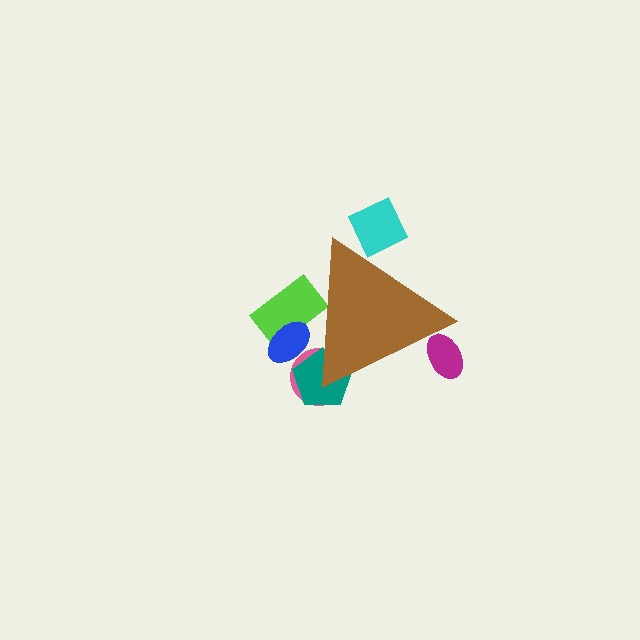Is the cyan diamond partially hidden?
Yes, the cyan diamond is partially hidden behind the brown triangle.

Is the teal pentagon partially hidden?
Yes, the teal pentagon is partially hidden behind the brown triangle.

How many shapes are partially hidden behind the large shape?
6 shapes are partially hidden.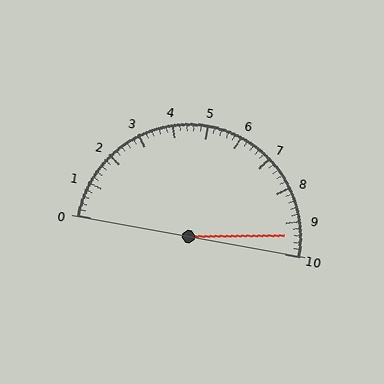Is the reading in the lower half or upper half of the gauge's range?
The reading is in the upper half of the range (0 to 10).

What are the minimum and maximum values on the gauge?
The gauge ranges from 0 to 10.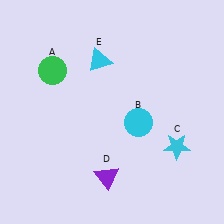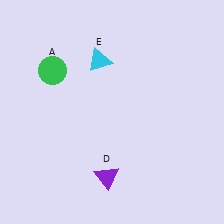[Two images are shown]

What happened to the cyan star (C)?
The cyan star (C) was removed in Image 2. It was in the bottom-right area of Image 1.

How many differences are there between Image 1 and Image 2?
There are 2 differences between the two images.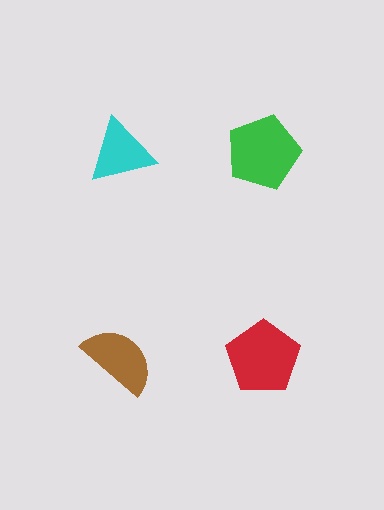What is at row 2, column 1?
A brown semicircle.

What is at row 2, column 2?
A red pentagon.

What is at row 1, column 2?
A green pentagon.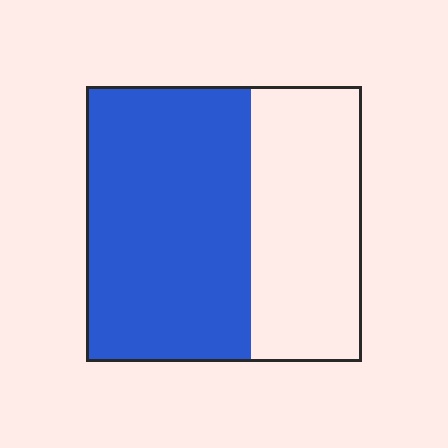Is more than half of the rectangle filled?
Yes.